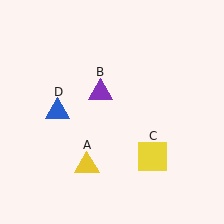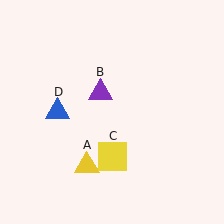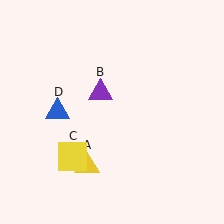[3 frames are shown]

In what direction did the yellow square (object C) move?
The yellow square (object C) moved left.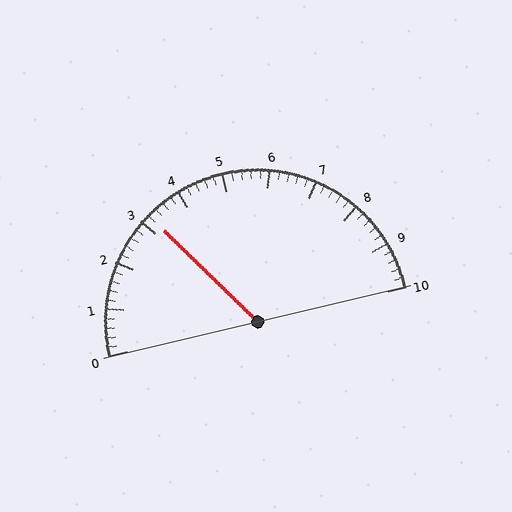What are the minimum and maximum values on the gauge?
The gauge ranges from 0 to 10.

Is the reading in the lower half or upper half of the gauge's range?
The reading is in the lower half of the range (0 to 10).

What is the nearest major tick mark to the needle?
The nearest major tick mark is 3.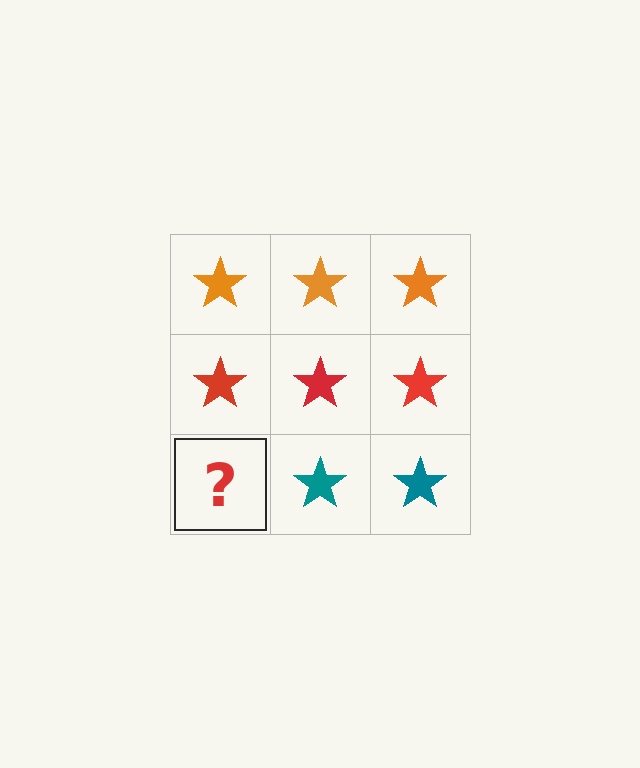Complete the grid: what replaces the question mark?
The question mark should be replaced with a teal star.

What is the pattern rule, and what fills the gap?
The rule is that each row has a consistent color. The gap should be filled with a teal star.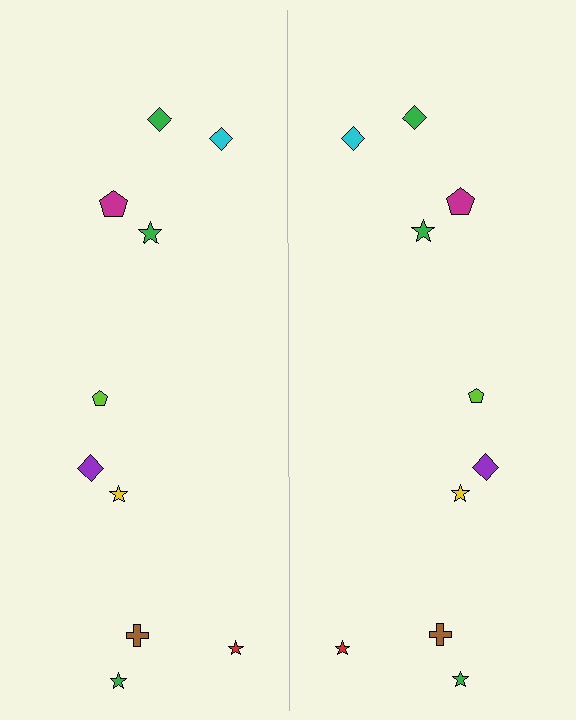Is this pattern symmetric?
Yes, this pattern has bilateral (reflection) symmetry.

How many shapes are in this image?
There are 20 shapes in this image.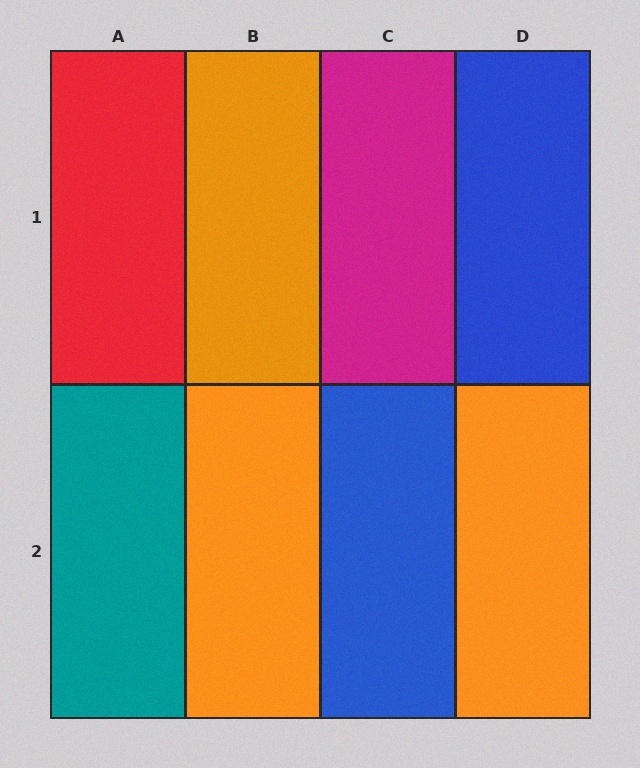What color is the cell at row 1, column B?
Orange.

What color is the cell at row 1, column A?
Red.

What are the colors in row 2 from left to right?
Teal, orange, blue, orange.